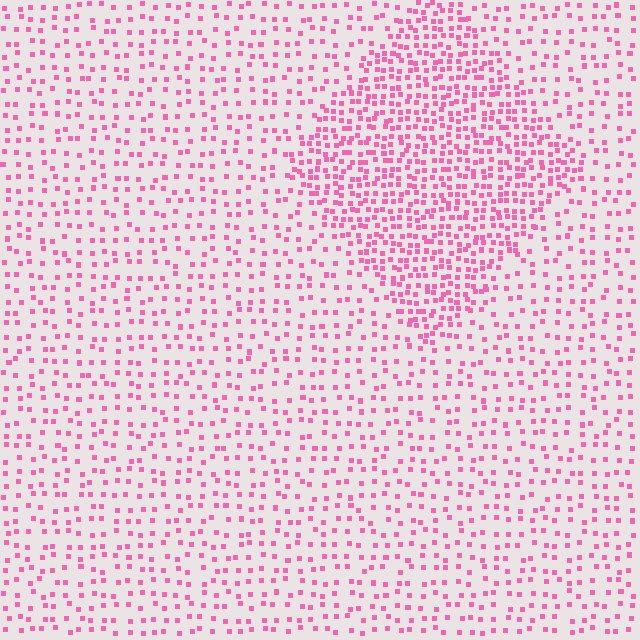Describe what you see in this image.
The image contains small pink elements arranged at two different densities. A diamond-shaped region is visible where the elements are more densely packed than the surrounding area.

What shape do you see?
I see a diamond.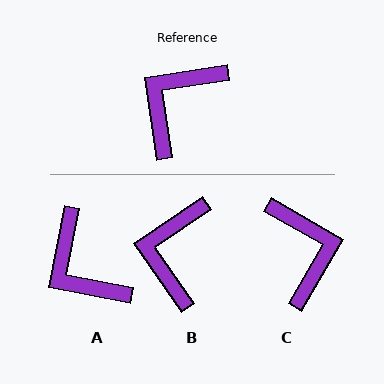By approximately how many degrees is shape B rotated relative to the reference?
Approximately 26 degrees counter-clockwise.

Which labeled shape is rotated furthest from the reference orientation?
C, about 129 degrees away.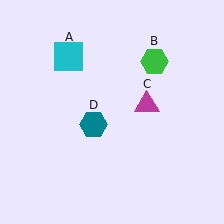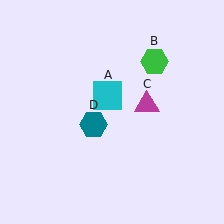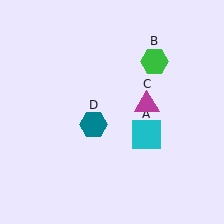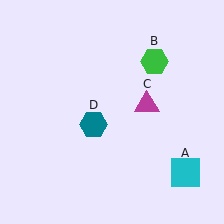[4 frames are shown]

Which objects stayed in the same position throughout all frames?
Green hexagon (object B) and magenta triangle (object C) and teal hexagon (object D) remained stationary.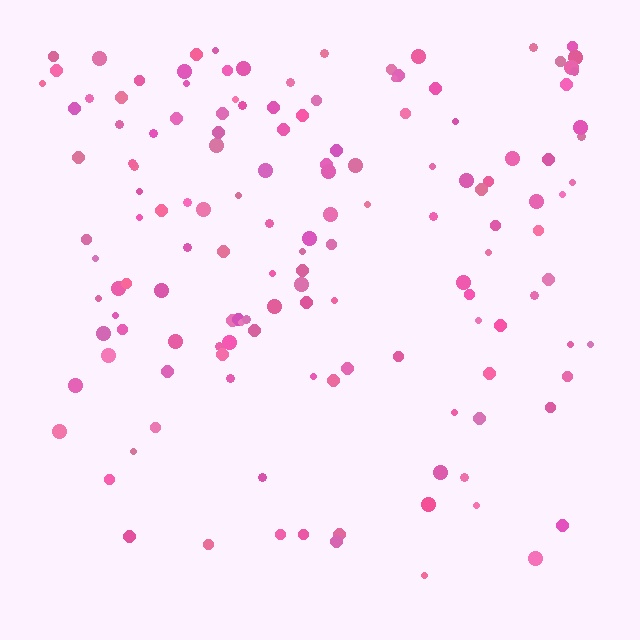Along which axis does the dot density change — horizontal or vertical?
Vertical.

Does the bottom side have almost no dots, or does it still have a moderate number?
Still a moderate number, just noticeably fewer than the top.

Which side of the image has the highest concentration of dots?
The top.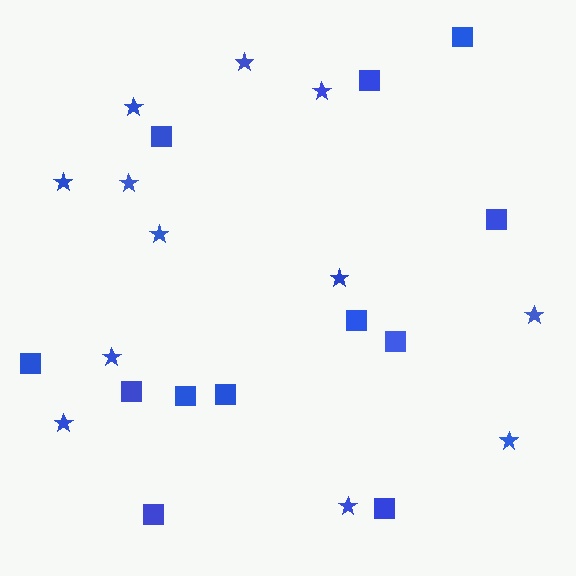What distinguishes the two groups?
There are 2 groups: one group of stars (12) and one group of squares (12).